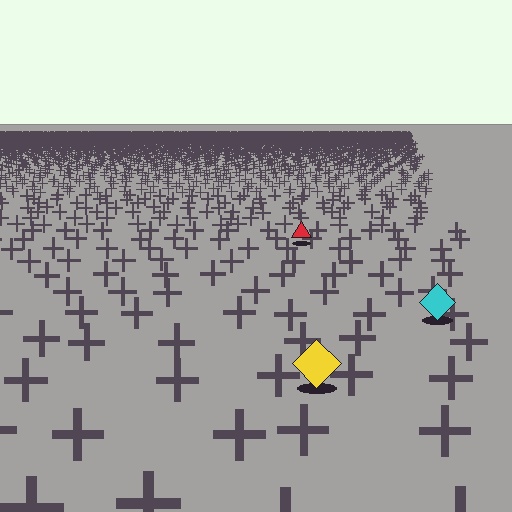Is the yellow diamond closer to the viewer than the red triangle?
Yes. The yellow diamond is closer — you can tell from the texture gradient: the ground texture is coarser near it.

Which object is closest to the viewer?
The yellow diamond is closest. The texture marks near it are larger and more spread out.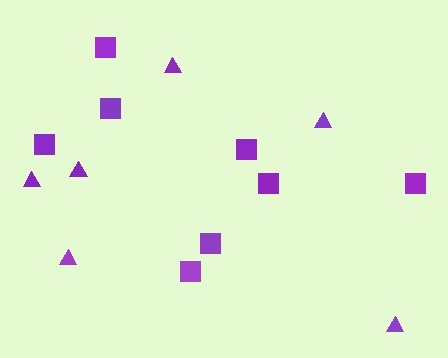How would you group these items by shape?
There are 2 groups: one group of squares (8) and one group of triangles (6).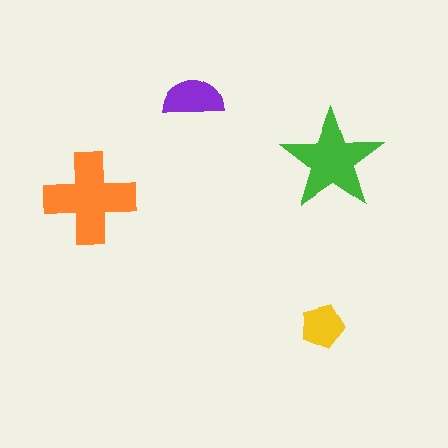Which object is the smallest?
The yellow pentagon.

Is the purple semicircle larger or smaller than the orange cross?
Smaller.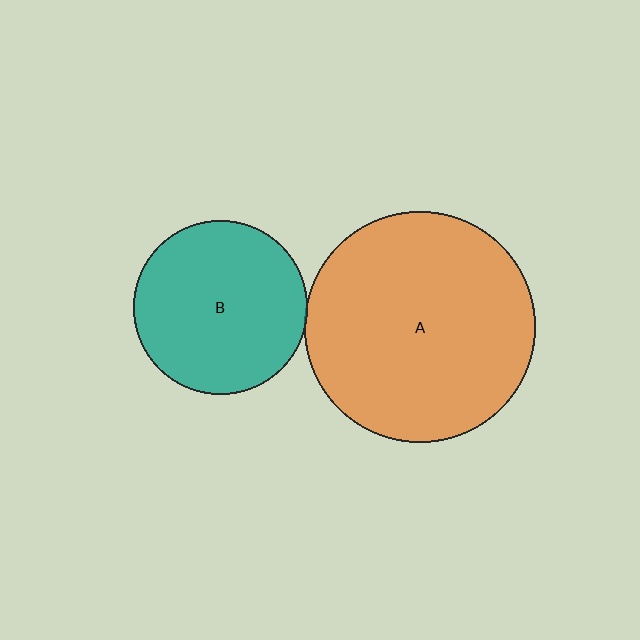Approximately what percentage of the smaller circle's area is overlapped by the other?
Approximately 5%.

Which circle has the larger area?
Circle A (orange).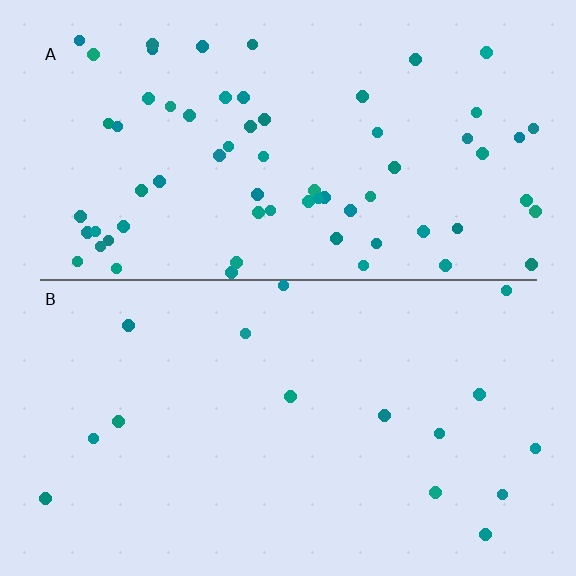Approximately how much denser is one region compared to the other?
Approximately 4.1× — region A over region B.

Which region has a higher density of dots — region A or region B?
A (the top).